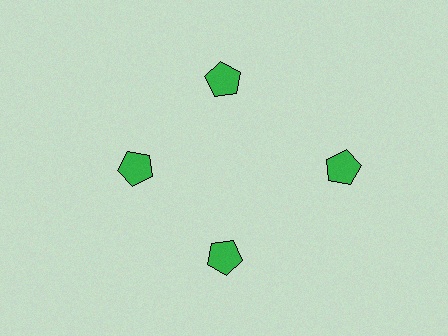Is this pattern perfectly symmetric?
No. The 4 green pentagons are arranged in a ring, but one element near the 3 o'clock position is pushed outward from the center, breaking the 4-fold rotational symmetry.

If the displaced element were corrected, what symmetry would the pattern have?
It would have 4-fold rotational symmetry — the pattern would map onto itself every 90 degrees.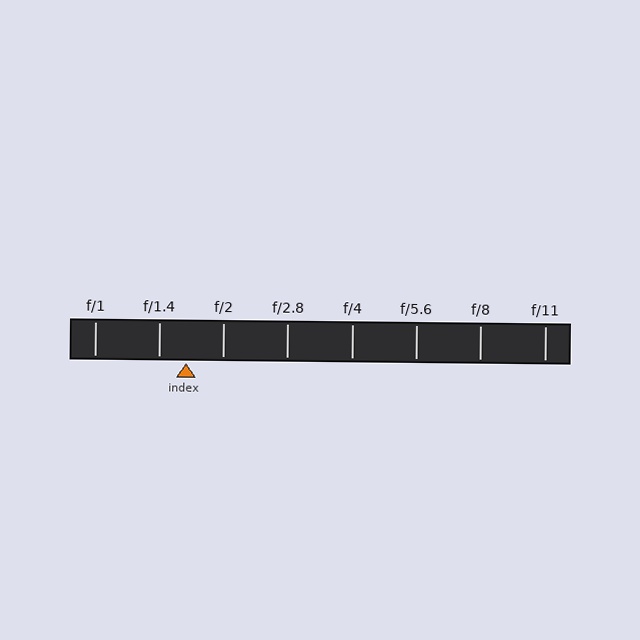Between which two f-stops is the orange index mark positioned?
The index mark is between f/1.4 and f/2.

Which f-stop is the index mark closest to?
The index mark is closest to f/1.4.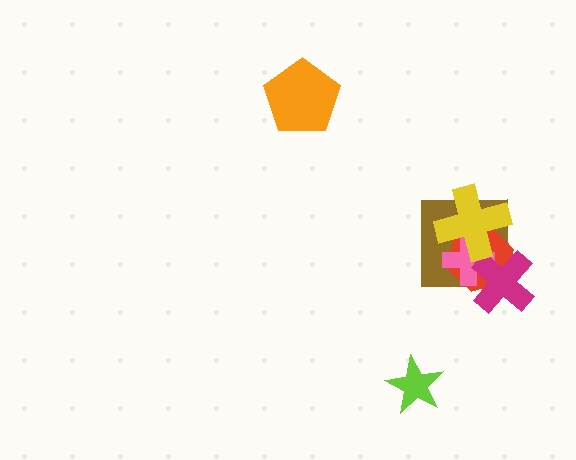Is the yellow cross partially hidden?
No, no other shape covers it.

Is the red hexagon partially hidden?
Yes, it is partially covered by another shape.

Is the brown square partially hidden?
Yes, it is partially covered by another shape.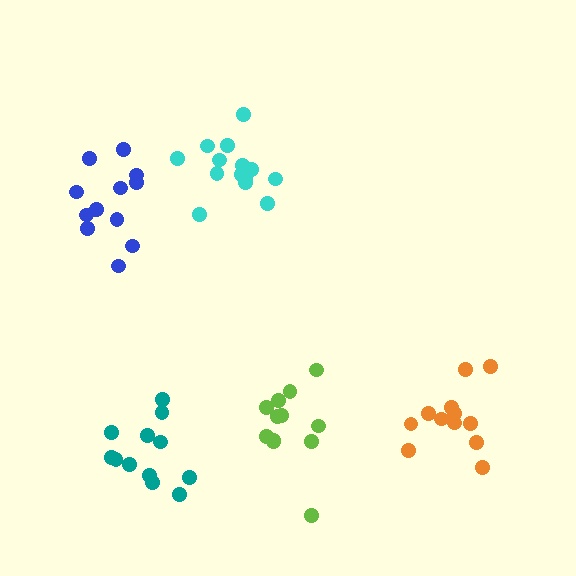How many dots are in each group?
Group 1: 14 dots, Group 2: 12 dots, Group 3: 12 dots, Group 4: 12 dots, Group 5: 12 dots (62 total).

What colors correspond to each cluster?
The clusters are colored: cyan, teal, lime, orange, blue.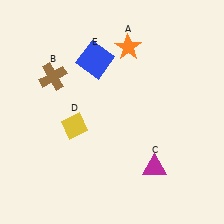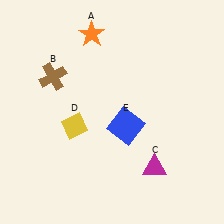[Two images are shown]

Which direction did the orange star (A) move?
The orange star (A) moved left.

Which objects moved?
The objects that moved are: the orange star (A), the blue square (E).